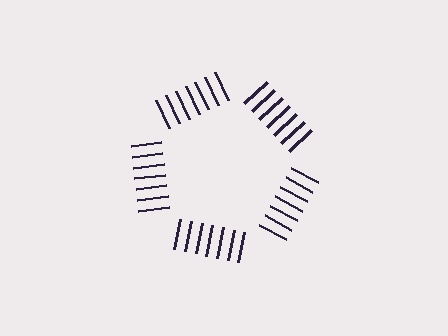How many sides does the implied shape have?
5 sides — the line-ends trace a pentagon.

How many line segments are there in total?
35 — 7 along each of the 5 edges.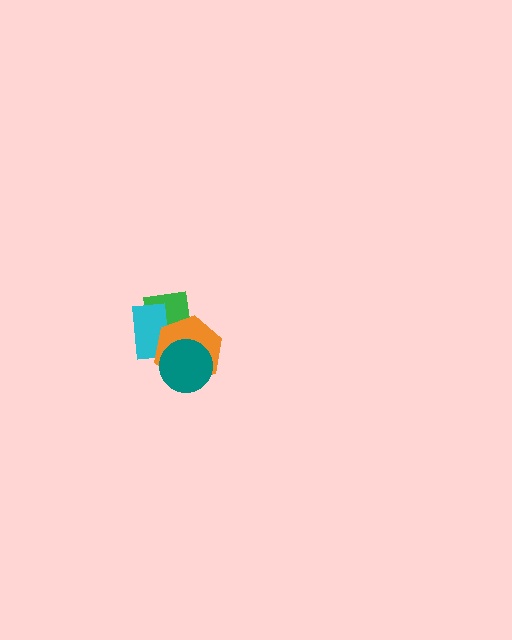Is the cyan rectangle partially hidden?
Yes, it is partially covered by another shape.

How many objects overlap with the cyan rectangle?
2 objects overlap with the cyan rectangle.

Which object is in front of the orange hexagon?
The teal circle is in front of the orange hexagon.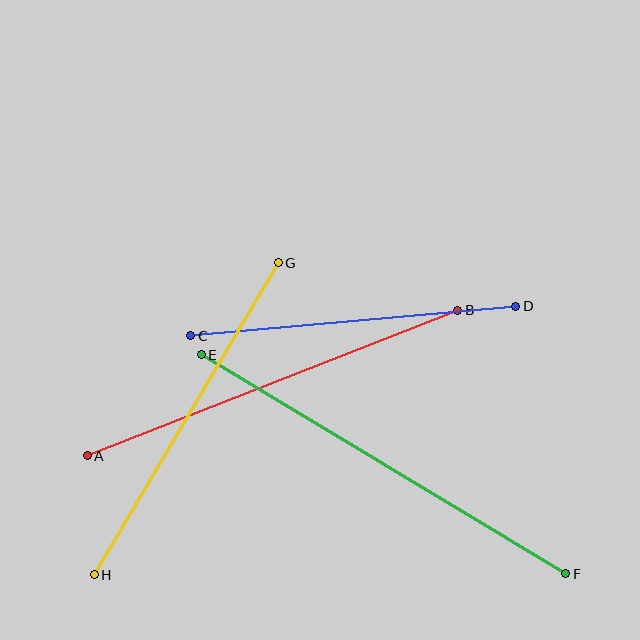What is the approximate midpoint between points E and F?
The midpoint is at approximately (384, 464) pixels.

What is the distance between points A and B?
The distance is approximately 398 pixels.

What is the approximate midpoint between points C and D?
The midpoint is at approximately (353, 321) pixels.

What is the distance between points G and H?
The distance is approximately 362 pixels.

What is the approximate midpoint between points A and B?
The midpoint is at approximately (273, 383) pixels.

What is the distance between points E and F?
The distance is approximately 425 pixels.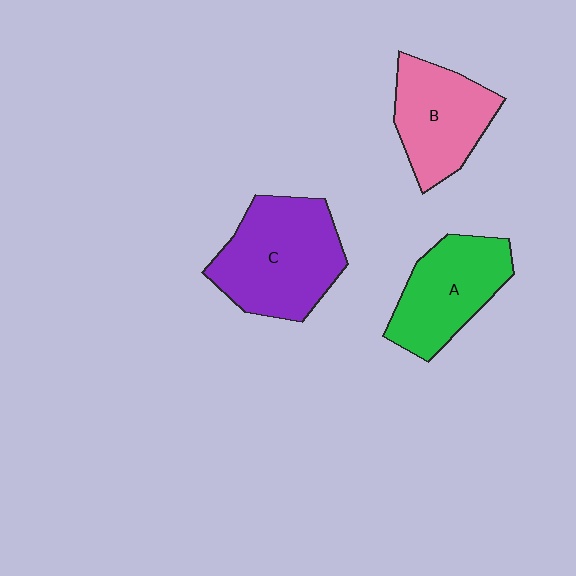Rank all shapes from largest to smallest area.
From largest to smallest: C (purple), A (green), B (pink).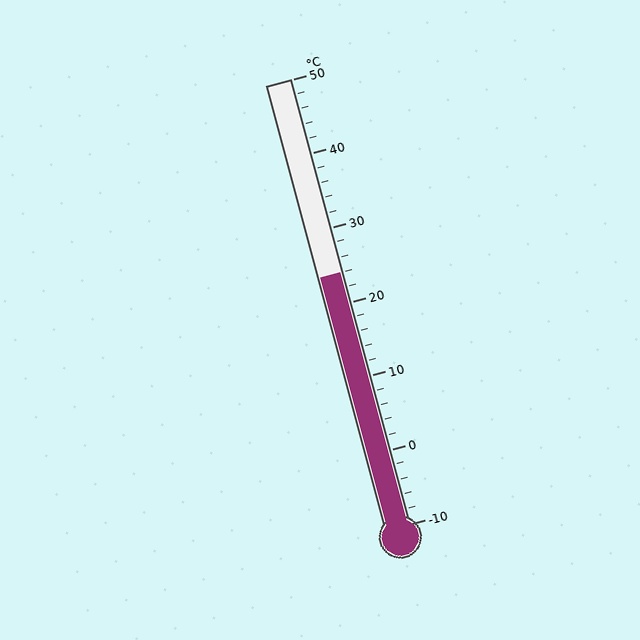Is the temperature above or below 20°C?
The temperature is above 20°C.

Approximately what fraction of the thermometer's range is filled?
The thermometer is filled to approximately 55% of its range.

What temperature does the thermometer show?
The thermometer shows approximately 24°C.